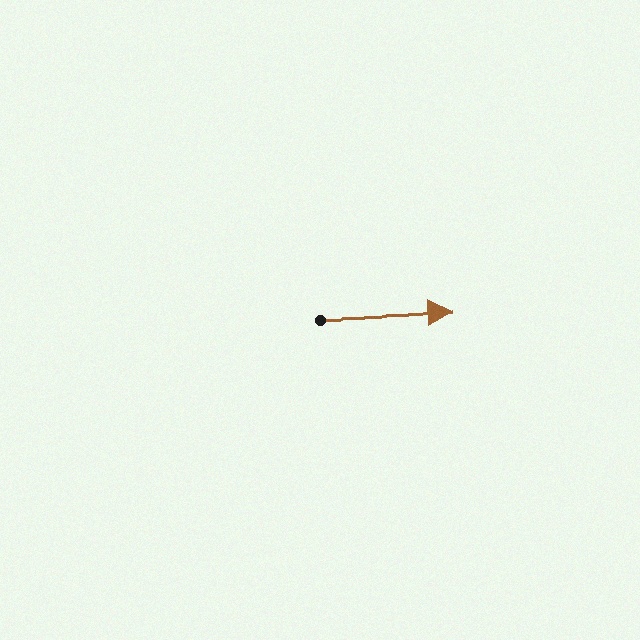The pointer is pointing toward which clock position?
Roughly 3 o'clock.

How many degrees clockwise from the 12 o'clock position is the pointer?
Approximately 88 degrees.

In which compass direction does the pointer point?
East.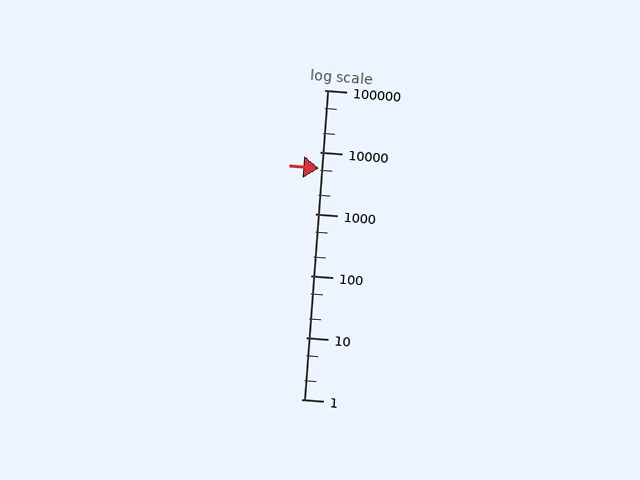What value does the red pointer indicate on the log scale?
The pointer indicates approximately 5400.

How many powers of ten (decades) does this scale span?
The scale spans 5 decades, from 1 to 100000.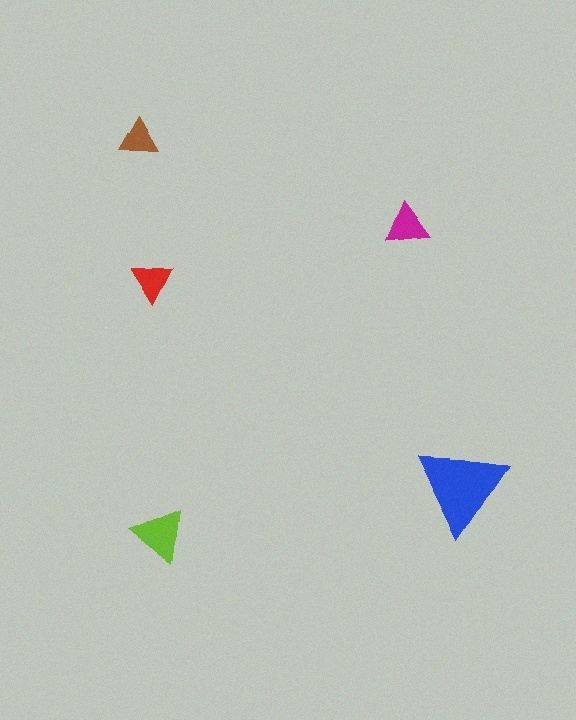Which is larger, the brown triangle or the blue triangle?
The blue one.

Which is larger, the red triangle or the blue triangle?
The blue one.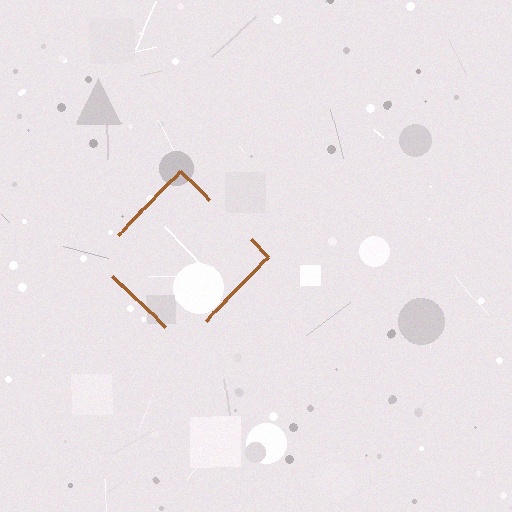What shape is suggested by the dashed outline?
The dashed outline suggests a diamond.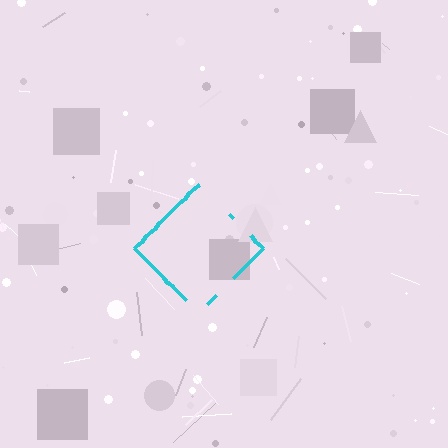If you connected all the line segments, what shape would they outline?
They would outline a diamond.